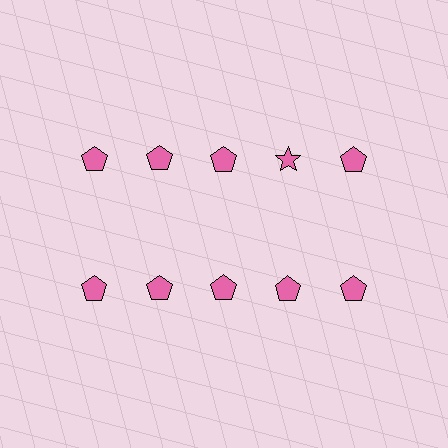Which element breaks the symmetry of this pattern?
The pink star in the top row, second from right column breaks the symmetry. All other shapes are pink pentagons.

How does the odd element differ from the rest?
It has a different shape: star instead of pentagon.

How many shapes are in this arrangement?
There are 10 shapes arranged in a grid pattern.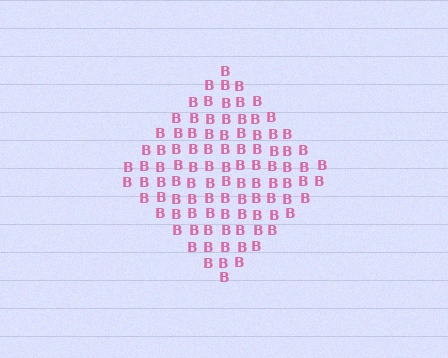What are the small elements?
The small elements are letter B's.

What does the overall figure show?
The overall figure shows a diamond.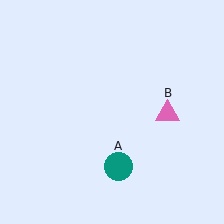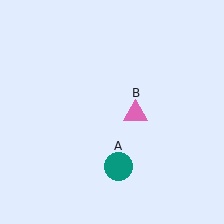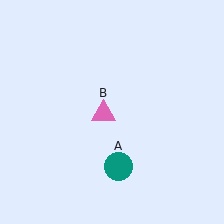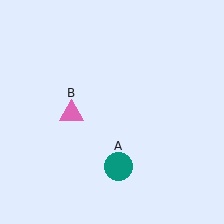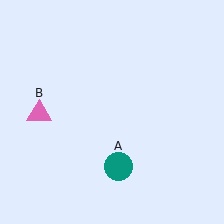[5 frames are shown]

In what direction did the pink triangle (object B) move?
The pink triangle (object B) moved left.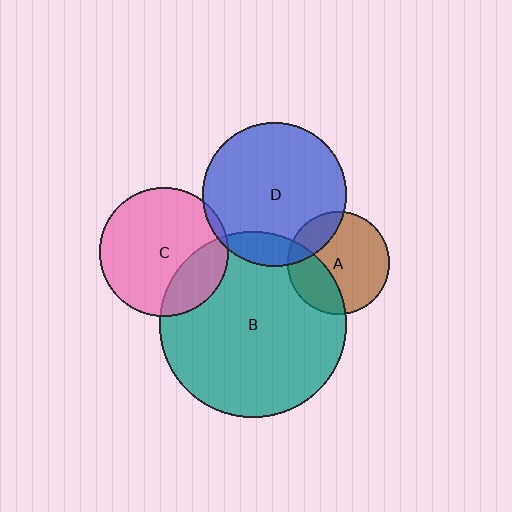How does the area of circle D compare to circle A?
Approximately 2.0 times.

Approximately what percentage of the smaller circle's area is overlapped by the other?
Approximately 30%.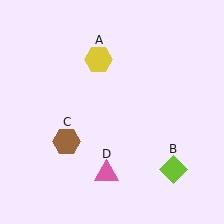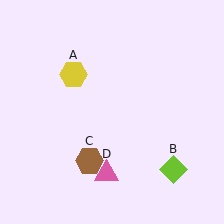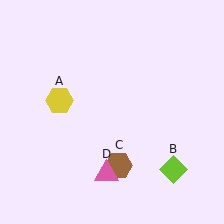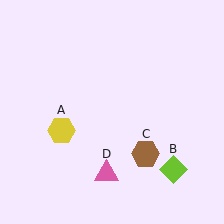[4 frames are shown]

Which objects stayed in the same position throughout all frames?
Lime diamond (object B) and pink triangle (object D) remained stationary.